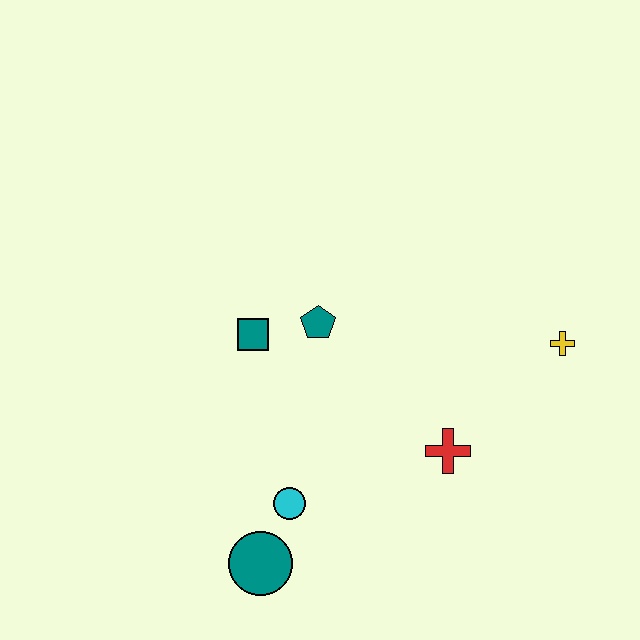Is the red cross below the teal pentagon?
Yes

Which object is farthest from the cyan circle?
The yellow cross is farthest from the cyan circle.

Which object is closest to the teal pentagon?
The teal square is closest to the teal pentagon.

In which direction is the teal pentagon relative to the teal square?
The teal pentagon is to the right of the teal square.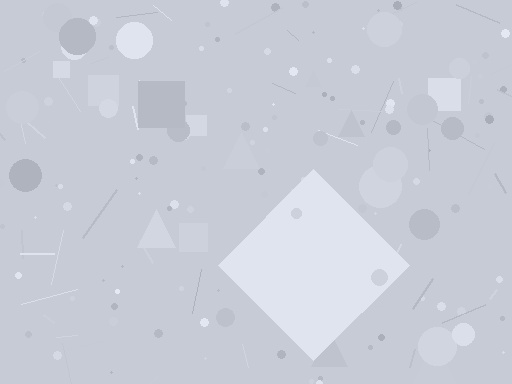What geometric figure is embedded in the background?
A diamond is embedded in the background.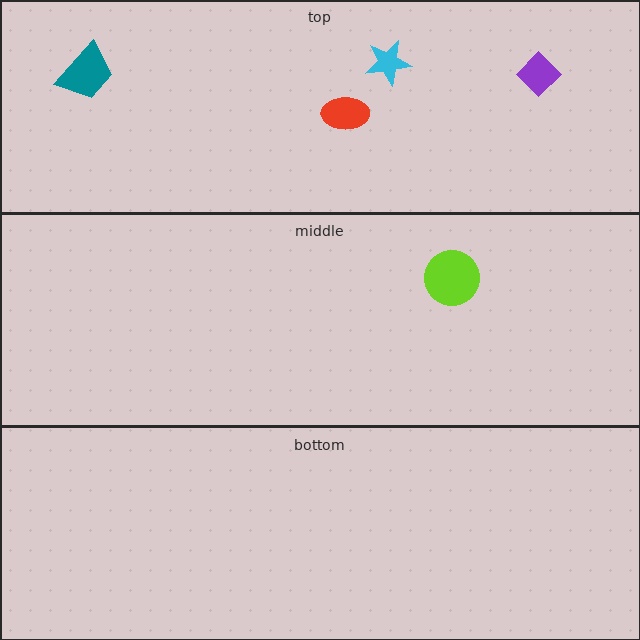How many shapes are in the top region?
4.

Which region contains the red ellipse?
The top region.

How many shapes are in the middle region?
1.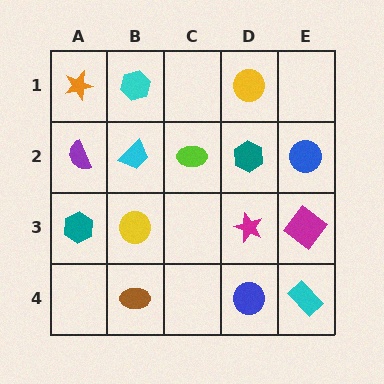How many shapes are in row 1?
3 shapes.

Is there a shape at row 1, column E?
No, that cell is empty.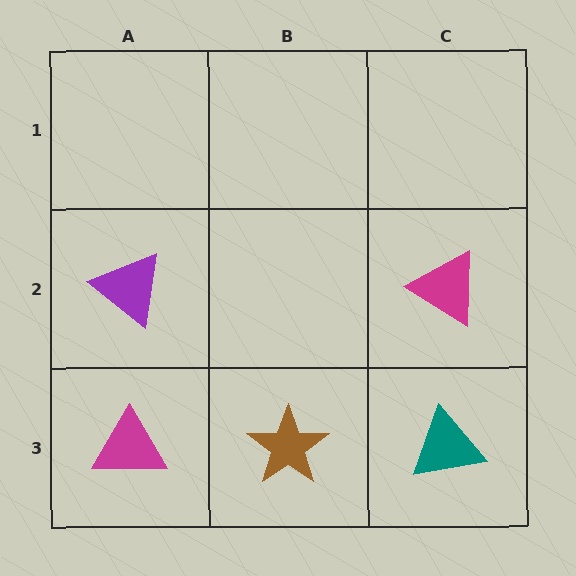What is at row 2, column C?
A magenta triangle.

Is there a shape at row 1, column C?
No, that cell is empty.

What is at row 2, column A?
A purple triangle.